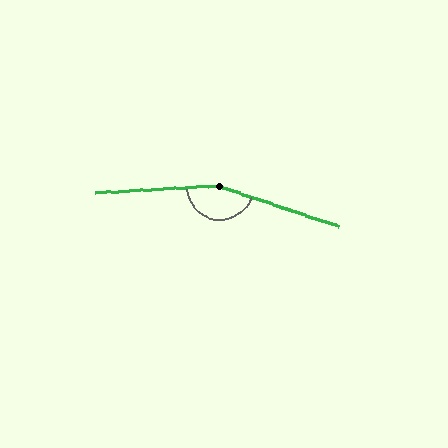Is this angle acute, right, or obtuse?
It is obtuse.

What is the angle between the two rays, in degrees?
Approximately 159 degrees.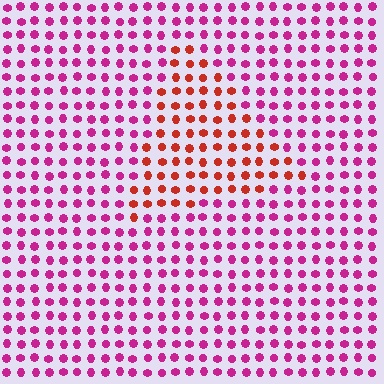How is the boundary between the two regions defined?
The boundary is defined purely by a slight shift in hue (about 45 degrees). Spacing, size, and orientation are identical on both sides.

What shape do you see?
I see a triangle.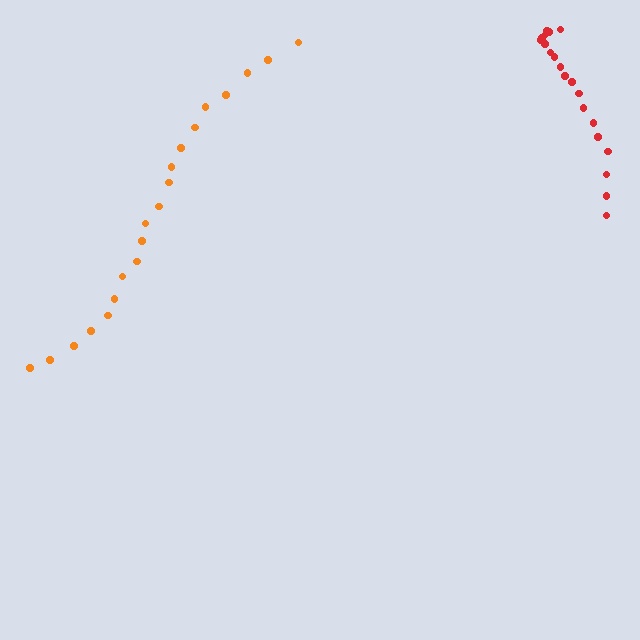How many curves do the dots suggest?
There are 2 distinct paths.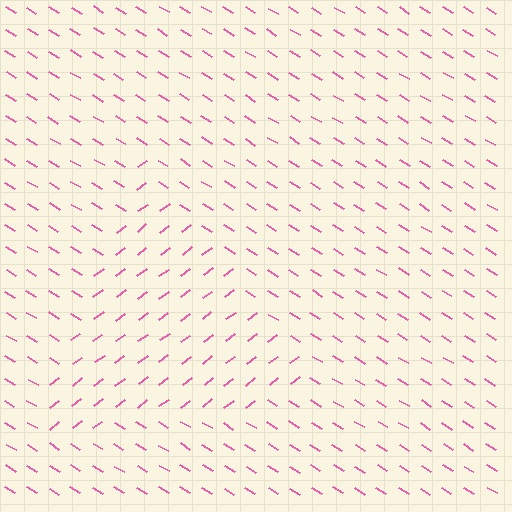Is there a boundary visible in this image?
Yes, there is a texture boundary formed by a change in line orientation.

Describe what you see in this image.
The image is filled with small pink line segments. A triangle region in the image has lines oriented differently from the surrounding lines, creating a visible texture boundary.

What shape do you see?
I see a triangle.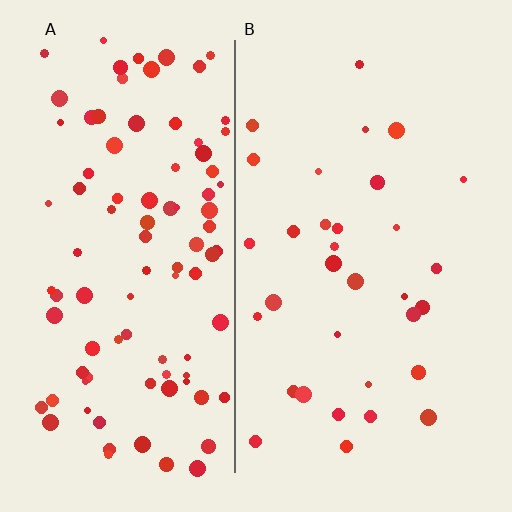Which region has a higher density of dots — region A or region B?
A (the left).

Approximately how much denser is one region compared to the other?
Approximately 2.9× — region A over region B.